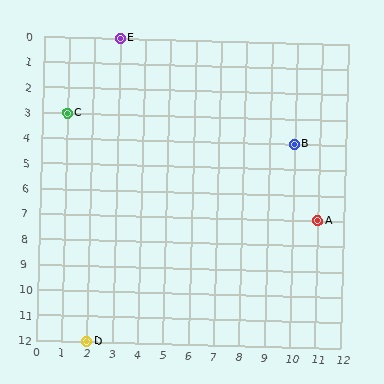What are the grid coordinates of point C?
Point C is at grid coordinates (1, 3).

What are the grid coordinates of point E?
Point E is at grid coordinates (3, 0).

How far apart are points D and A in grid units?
Points D and A are 9 columns and 5 rows apart (about 10.3 grid units diagonally).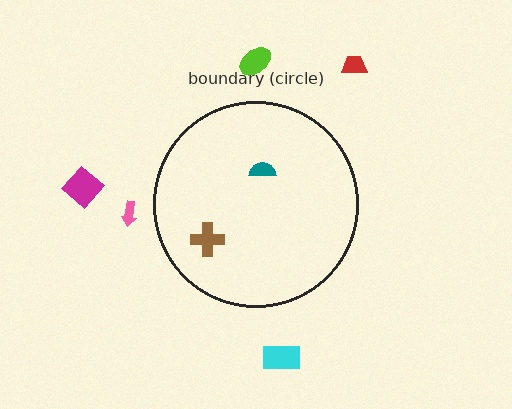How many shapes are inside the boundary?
2 inside, 5 outside.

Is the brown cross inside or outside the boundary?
Inside.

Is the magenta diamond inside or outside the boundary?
Outside.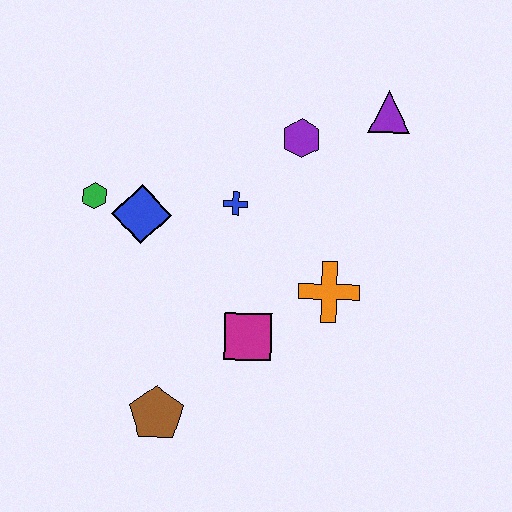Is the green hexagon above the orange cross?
Yes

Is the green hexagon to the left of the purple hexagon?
Yes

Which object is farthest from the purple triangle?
The brown pentagon is farthest from the purple triangle.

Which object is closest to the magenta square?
The orange cross is closest to the magenta square.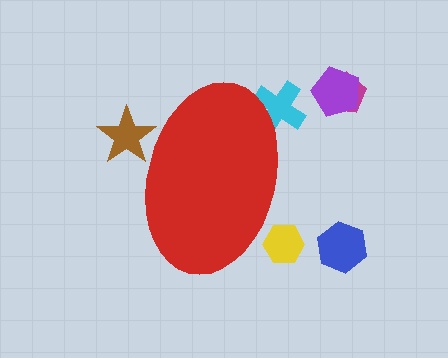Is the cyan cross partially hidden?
Yes, the cyan cross is partially hidden behind the red ellipse.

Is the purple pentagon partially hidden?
No, the purple pentagon is fully visible.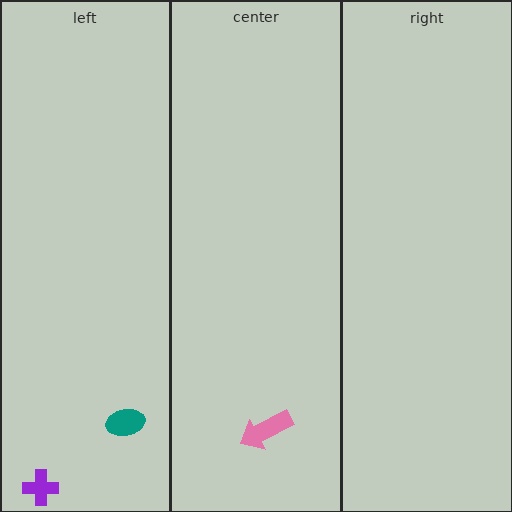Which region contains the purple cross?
The left region.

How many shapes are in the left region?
2.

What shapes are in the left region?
The teal ellipse, the purple cross.